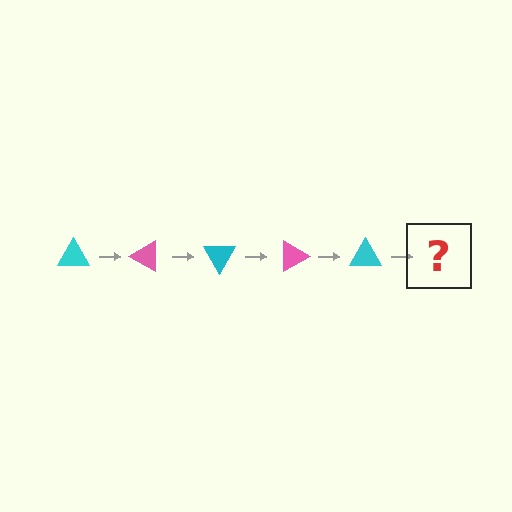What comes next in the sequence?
The next element should be a pink triangle, rotated 150 degrees from the start.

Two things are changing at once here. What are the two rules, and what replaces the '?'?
The two rules are that it rotates 30 degrees each step and the color cycles through cyan and pink. The '?' should be a pink triangle, rotated 150 degrees from the start.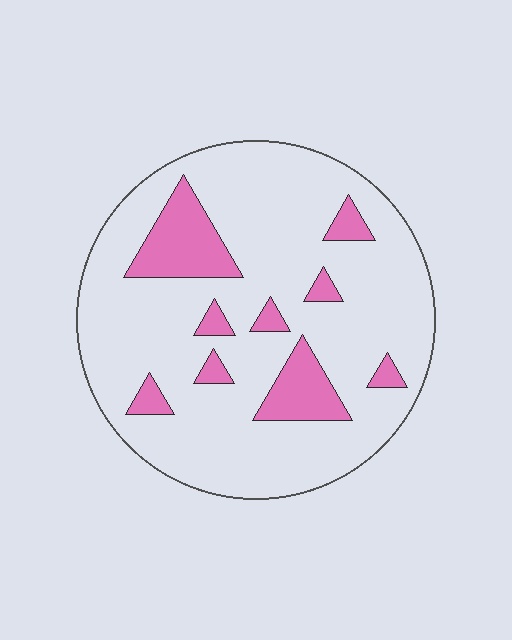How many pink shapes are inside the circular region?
9.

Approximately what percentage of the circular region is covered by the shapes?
Approximately 15%.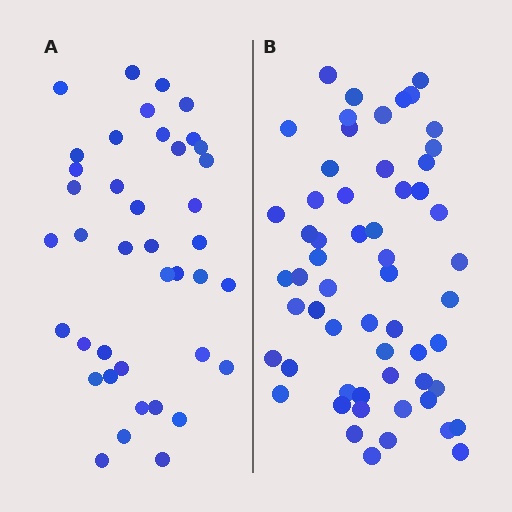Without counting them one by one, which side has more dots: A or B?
Region B (the right region) has more dots.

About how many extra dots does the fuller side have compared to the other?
Region B has approximately 20 more dots than region A.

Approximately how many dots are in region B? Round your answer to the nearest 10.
About 60 dots. (The exact count is 58, which rounds to 60.)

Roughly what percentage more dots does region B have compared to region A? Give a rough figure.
About 45% more.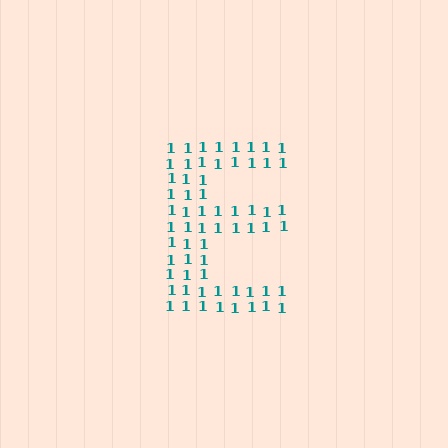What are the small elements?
The small elements are digit 1's.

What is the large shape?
The large shape is the letter E.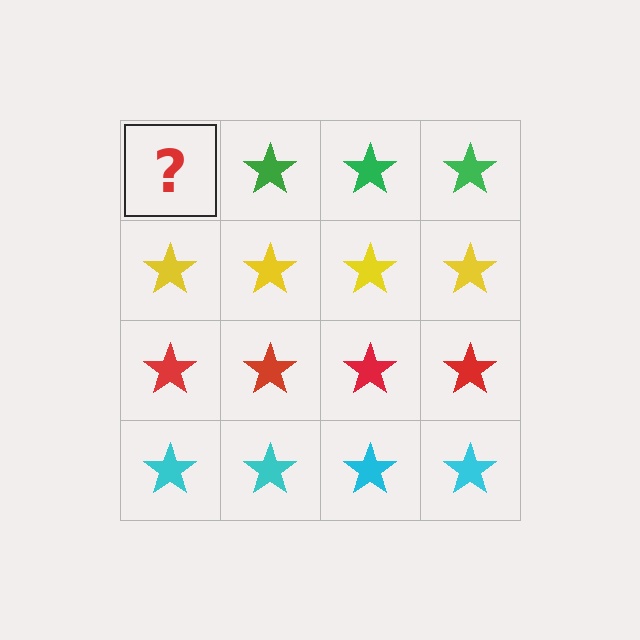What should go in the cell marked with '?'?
The missing cell should contain a green star.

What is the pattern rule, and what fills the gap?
The rule is that each row has a consistent color. The gap should be filled with a green star.